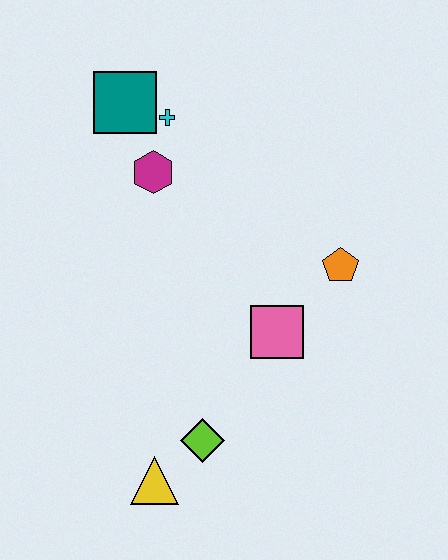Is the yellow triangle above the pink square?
No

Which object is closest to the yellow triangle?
The lime diamond is closest to the yellow triangle.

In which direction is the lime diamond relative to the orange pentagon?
The lime diamond is below the orange pentagon.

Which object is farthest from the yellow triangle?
The teal square is farthest from the yellow triangle.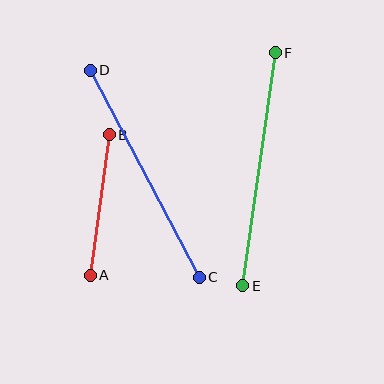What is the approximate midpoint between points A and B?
The midpoint is at approximately (100, 205) pixels.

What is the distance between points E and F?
The distance is approximately 235 pixels.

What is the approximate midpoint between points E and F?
The midpoint is at approximately (259, 169) pixels.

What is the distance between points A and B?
The distance is approximately 142 pixels.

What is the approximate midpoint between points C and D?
The midpoint is at approximately (145, 174) pixels.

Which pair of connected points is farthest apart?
Points E and F are farthest apart.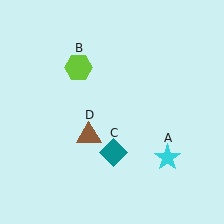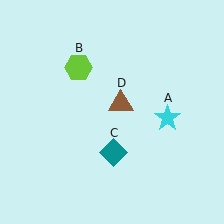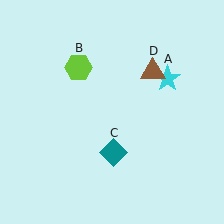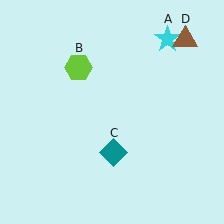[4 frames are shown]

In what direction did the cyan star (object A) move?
The cyan star (object A) moved up.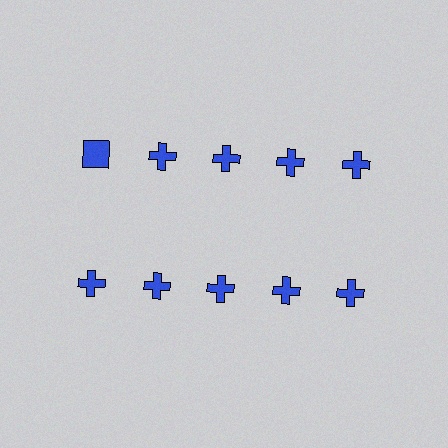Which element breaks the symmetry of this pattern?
The blue square in the top row, leftmost column breaks the symmetry. All other shapes are blue crosses.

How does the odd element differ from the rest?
It has a different shape: square instead of cross.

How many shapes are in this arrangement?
There are 10 shapes arranged in a grid pattern.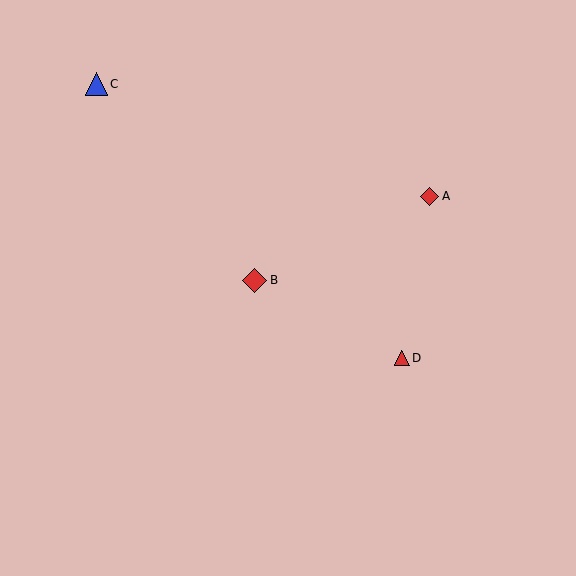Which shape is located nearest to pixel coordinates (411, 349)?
The red triangle (labeled D) at (402, 358) is nearest to that location.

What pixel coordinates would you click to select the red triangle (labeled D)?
Click at (402, 358) to select the red triangle D.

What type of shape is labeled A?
Shape A is a red diamond.